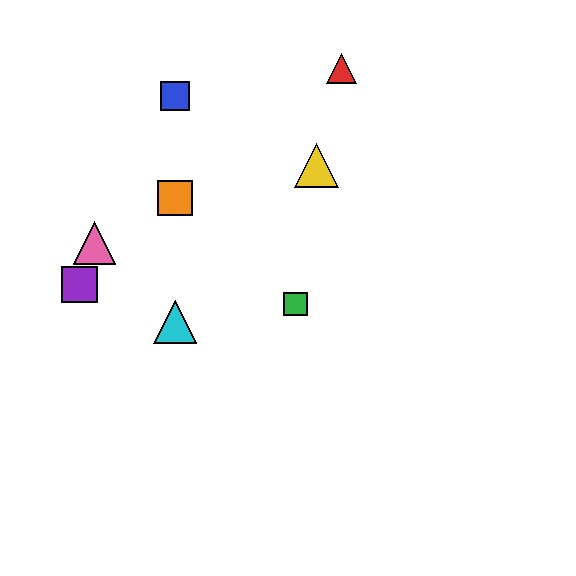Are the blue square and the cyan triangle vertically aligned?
Yes, both are at x≈175.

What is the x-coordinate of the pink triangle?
The pink triangle is at x≈95.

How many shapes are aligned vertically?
3 shapes (the blue square, the orange square, the cyan triangle) are aligned vertically.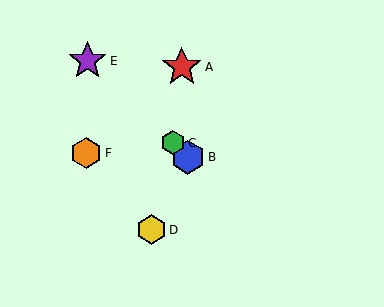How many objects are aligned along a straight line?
3 objects (B, C, E) are aligned along a straight line.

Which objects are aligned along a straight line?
Objects B, C, E are aligned along a straight line.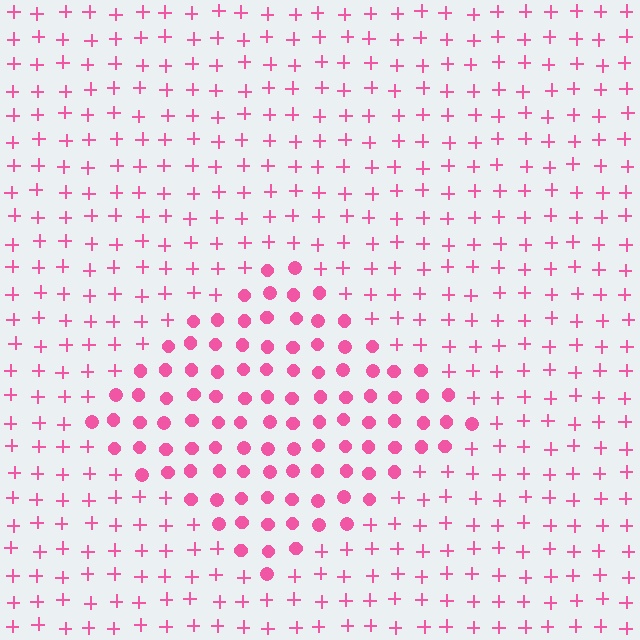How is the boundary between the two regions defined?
The boundary is defined by a change in element shape: circles inside vs. plus signs outside. All elements share the same color and spacing.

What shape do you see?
I see a diamond.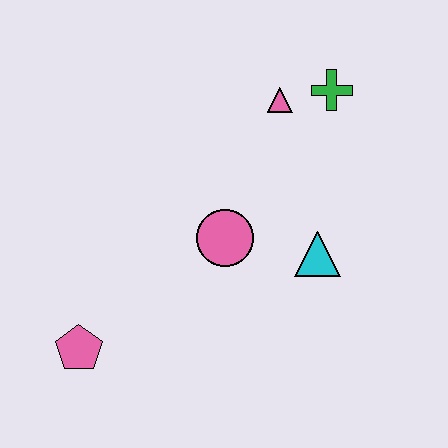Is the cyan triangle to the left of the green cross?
Yes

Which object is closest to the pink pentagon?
The pink circle is closest to the pink pentagon.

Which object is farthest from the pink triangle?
The pink pentagon is farthest from the pink triangle.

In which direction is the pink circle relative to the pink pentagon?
The pink circle is to the right of the pink pentagon.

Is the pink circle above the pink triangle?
No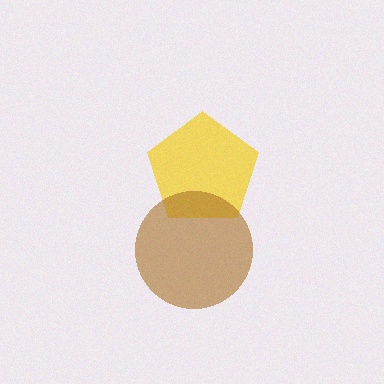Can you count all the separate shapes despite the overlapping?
Yes, there are 2 separate shapes.